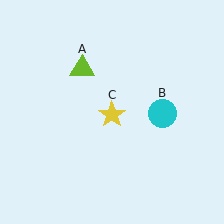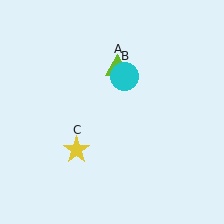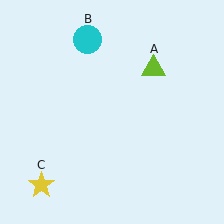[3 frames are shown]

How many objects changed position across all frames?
3 objects changed position: lime triangle (object A), cyan circle (object B), yellow star (object C).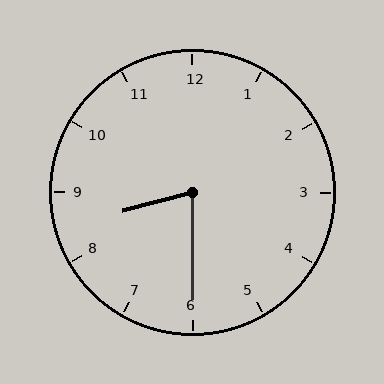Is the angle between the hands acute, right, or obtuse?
It is acute.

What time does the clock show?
8:30.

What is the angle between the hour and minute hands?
Approximately 75 degrees.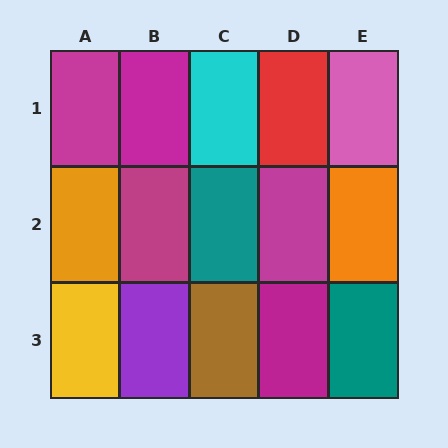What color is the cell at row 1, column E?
Pink.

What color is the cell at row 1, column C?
Cyan.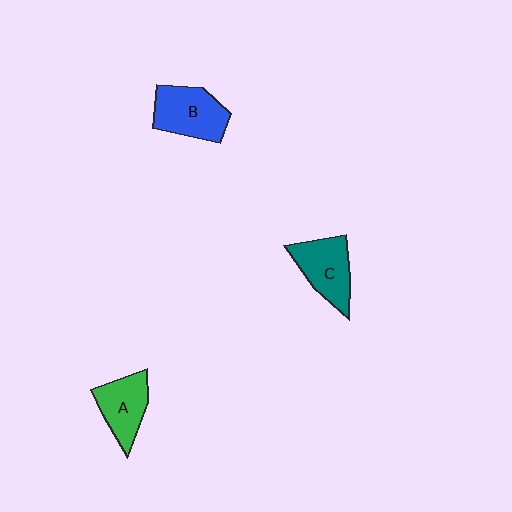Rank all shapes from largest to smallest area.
From largest to smallest: B (blue), C (teal), A (green).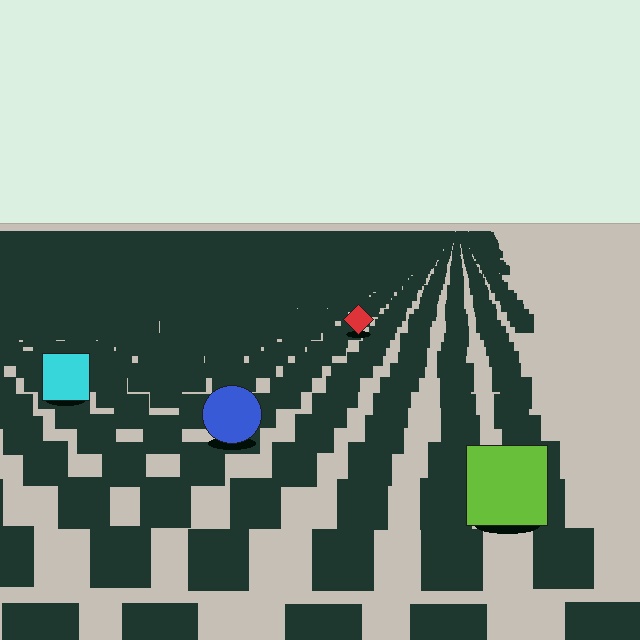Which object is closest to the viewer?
The lime square is closest. The texture marks near it are larger and more spread out.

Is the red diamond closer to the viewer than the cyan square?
No. The cyan square is closer — you can tell from the texture gradient: the ground texture is coarser near it.